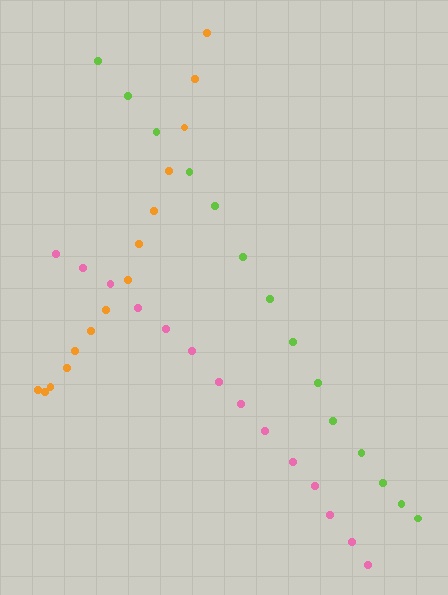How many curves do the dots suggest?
There are 3 distinct paths.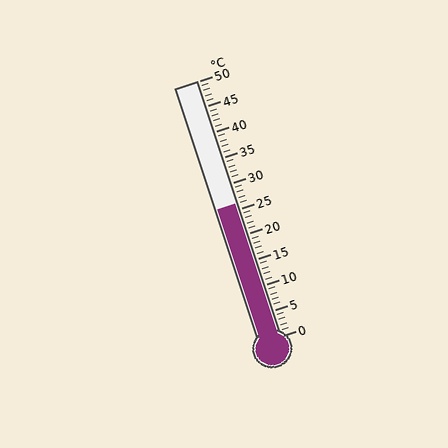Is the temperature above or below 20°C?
The temperature is above 20°C.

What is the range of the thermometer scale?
The thermometer scale ranges from 0°C to 50°C.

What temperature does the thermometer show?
The thermometer shows approximately 26°C.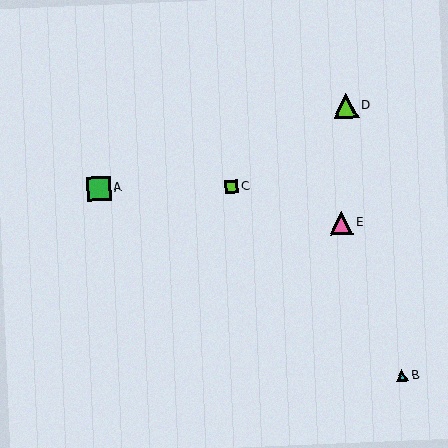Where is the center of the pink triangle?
The center of the pink triangle is at (341, 223).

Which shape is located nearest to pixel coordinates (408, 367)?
The cyan triangle (labeled B) at (402, 375) is nearest to that location.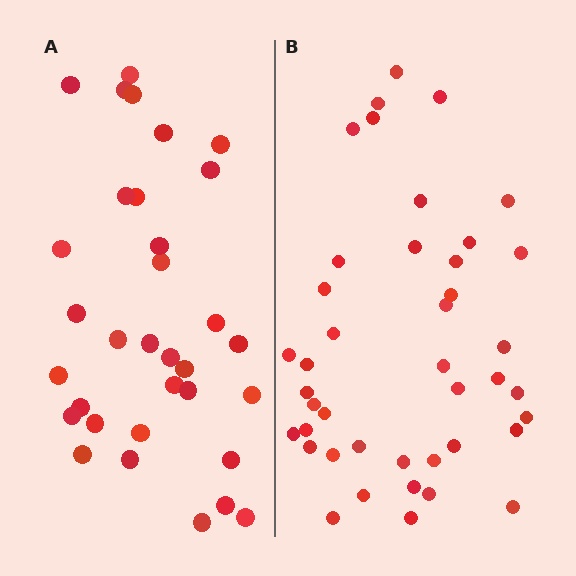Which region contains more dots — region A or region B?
Region B (the right region) has more dots.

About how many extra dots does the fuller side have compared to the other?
Region B has roughly 8 or so more dots than region A.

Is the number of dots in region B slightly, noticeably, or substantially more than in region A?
Region B has noticeably more, but not dramatically so. The ratio is roughly 1.3 to 1.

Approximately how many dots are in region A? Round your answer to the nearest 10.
About 30 dots. (The exact count is 33, which rounds to 30.)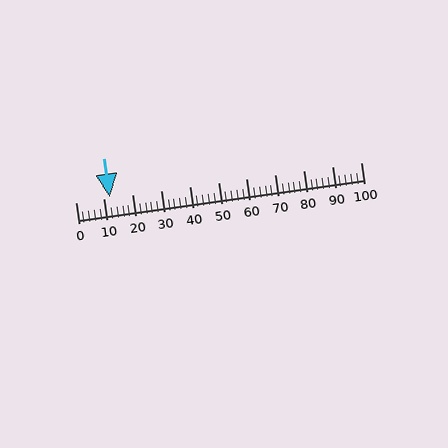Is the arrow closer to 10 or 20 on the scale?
The arrow is closer to 10.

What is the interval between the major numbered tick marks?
The major tick marks are spaced 10 units apart.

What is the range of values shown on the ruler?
The ruler shows values from 0 to 100.